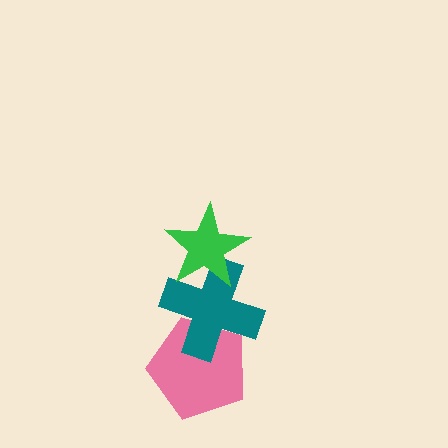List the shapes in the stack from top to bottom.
From top to bottom: the green star, the teal cross, the pink pentagon.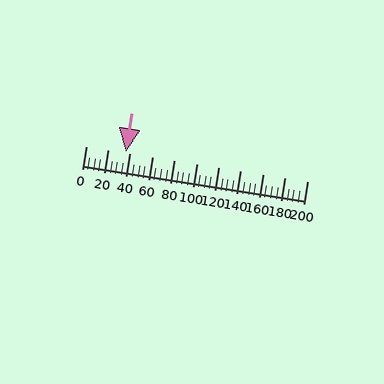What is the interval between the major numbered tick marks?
The major tick marks are spaced 20 units apart.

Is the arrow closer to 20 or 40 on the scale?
The arrow is closer to 40.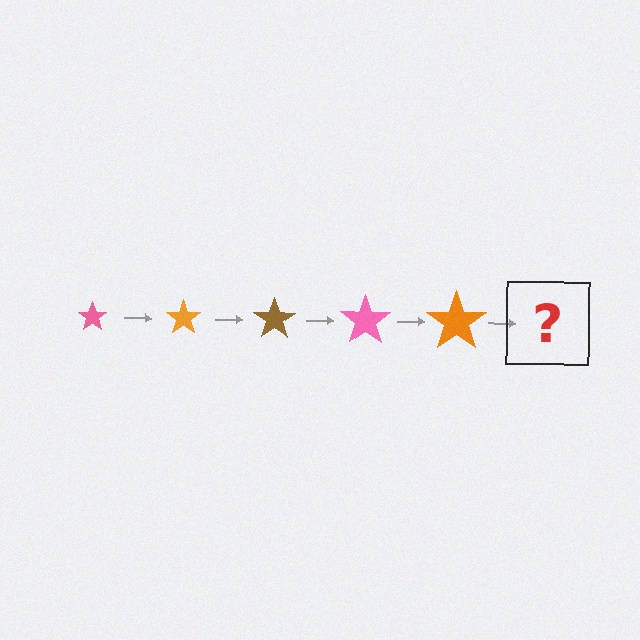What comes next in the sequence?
The next element should be a brown star, larger than the previous one.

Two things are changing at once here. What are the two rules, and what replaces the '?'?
The two rules are that the star grows larger each step and the color cycles through pink, orange, and brown. The '?' should be a brown star, larger than the previous one.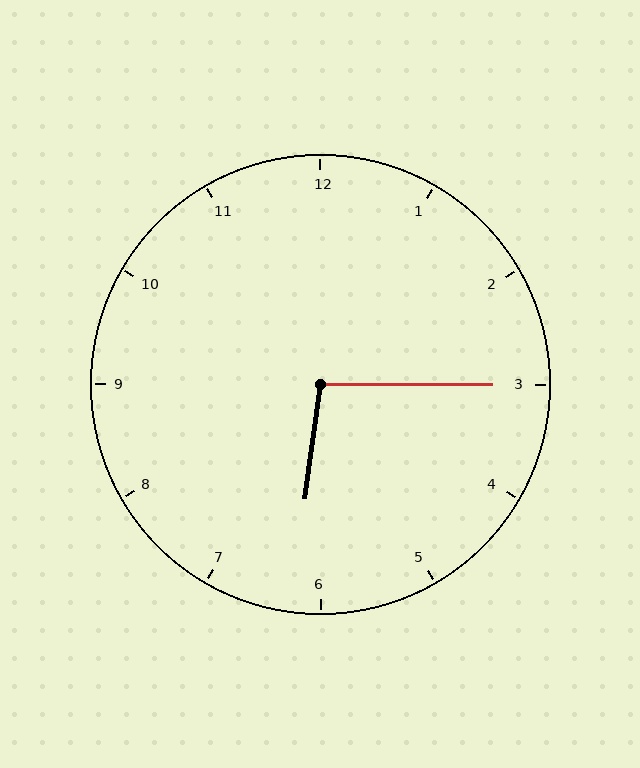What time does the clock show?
6:15.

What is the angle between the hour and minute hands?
Approximately 98 degrees.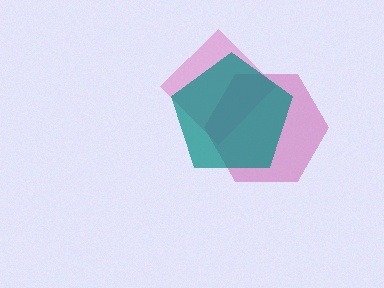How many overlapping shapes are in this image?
There are 3 overlapping shapes in the image.